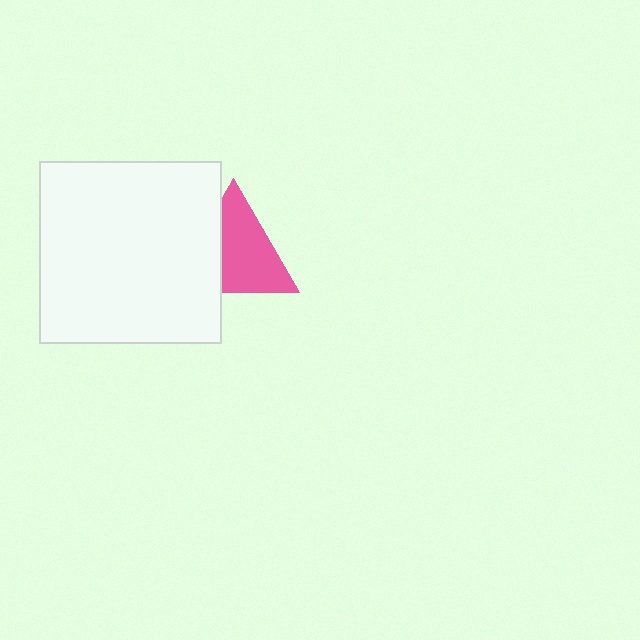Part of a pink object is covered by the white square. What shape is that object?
It is a triangle.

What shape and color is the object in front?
The object in front is a white square.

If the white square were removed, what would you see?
You would see the complete pink triangle.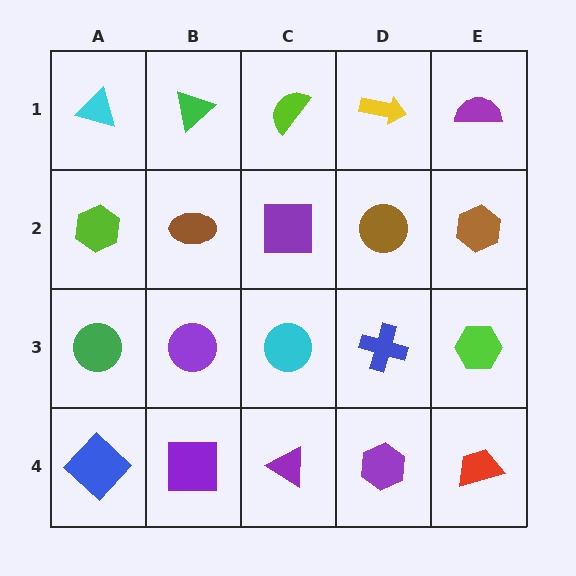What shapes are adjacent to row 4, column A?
A green circle (row 3, column A), a purple square (row 4, column B).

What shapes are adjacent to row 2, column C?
A lime semicircle (row 1, column C), a cyan circle (row 3, column C), a brown ellipse (row 2, column B), a brown circle (row 2, column D).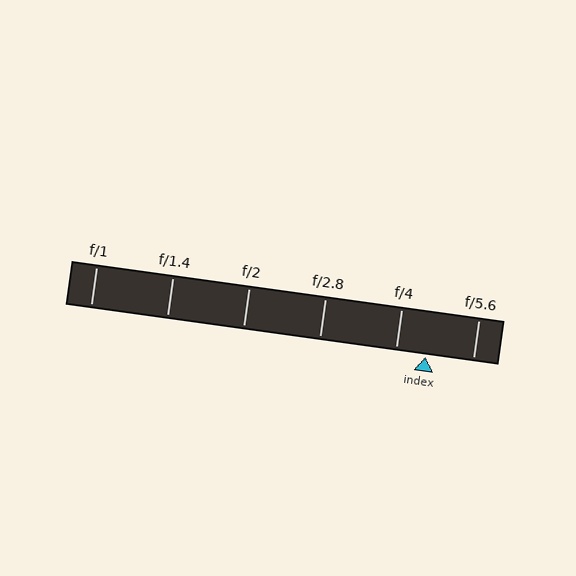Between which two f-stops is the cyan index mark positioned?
The index mark is between f/4 and f/5.6.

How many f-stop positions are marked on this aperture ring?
There are 6 f-stop positions marked.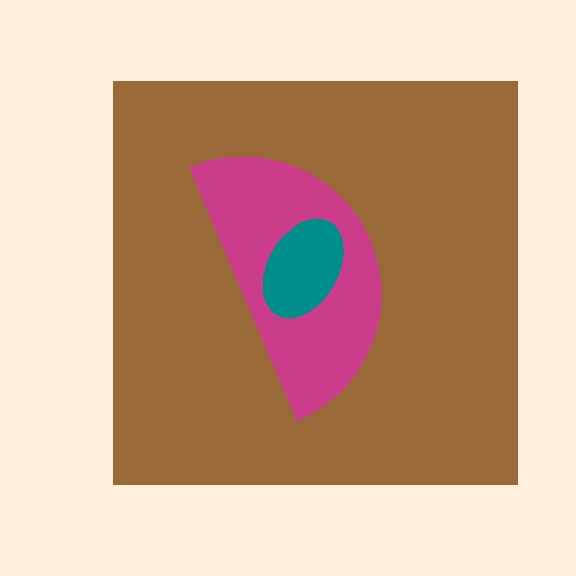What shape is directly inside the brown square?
The magenta semicircle.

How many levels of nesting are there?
3.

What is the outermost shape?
The brown square.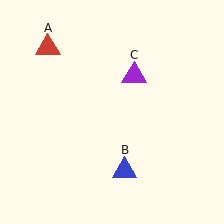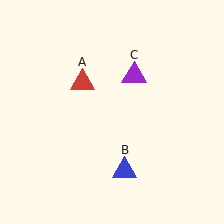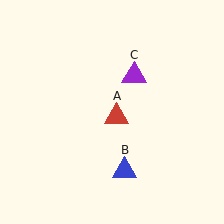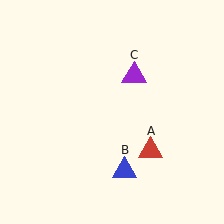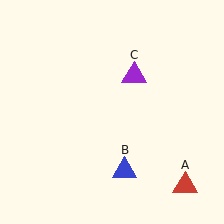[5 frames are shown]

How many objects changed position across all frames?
1 object changed position: red triangle (object A).